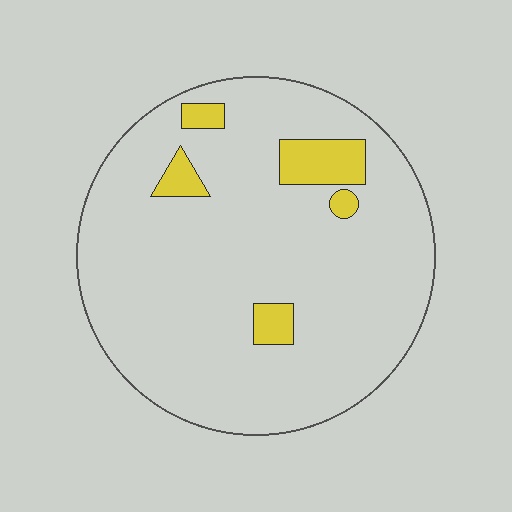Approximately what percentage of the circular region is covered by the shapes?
Approximately 10%.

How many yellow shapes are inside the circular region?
5.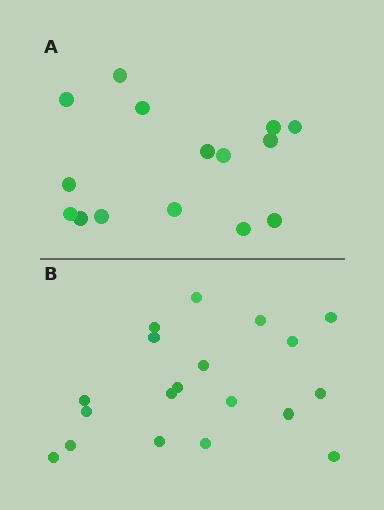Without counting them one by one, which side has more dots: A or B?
Region B (the bottom region) has more dots.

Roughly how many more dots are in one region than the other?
Region B has about 4 more dots than region A.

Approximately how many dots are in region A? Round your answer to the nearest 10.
About 20 dots. (The exact count is 15, which rounds to 20.)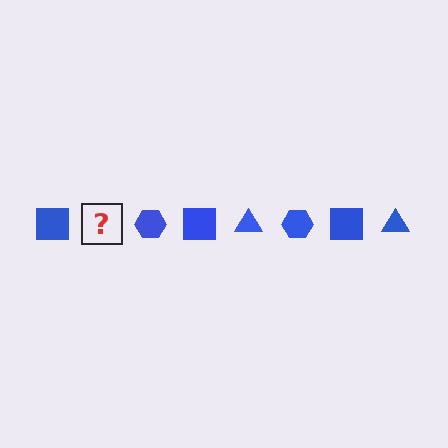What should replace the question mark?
The question mark should be replaced with a blue triangle.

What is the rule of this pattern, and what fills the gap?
The rule is that the pattern cycles through square, triangle, hexagon shapes in blue. The gap should be filled with a blue triangle.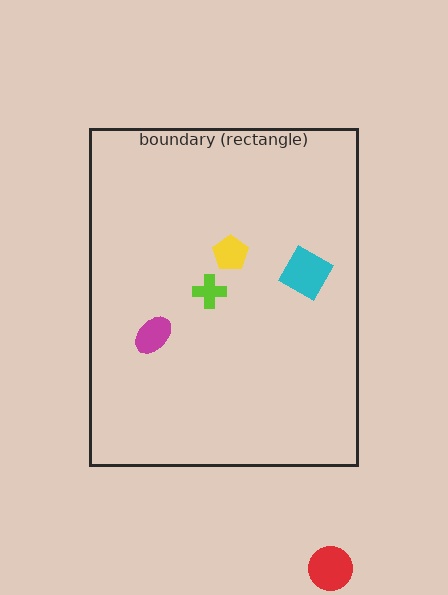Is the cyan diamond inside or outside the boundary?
Inside.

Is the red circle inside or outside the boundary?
Outside.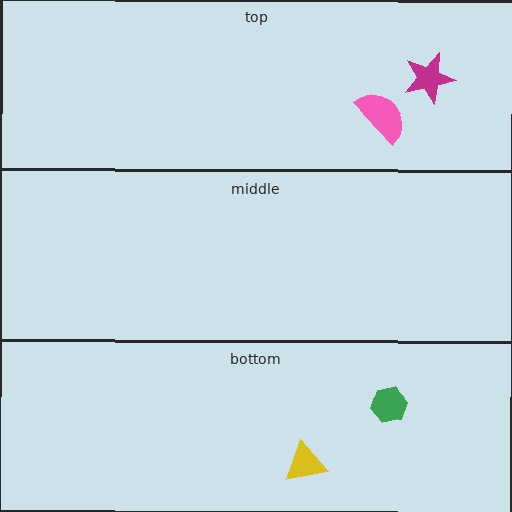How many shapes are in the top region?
2.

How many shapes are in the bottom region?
2.